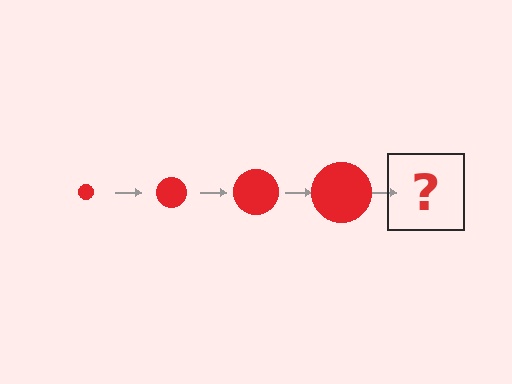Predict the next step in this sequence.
The next step is a red circle, larger than the previous one.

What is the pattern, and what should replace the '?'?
The pattern is that the circle gets progressively larger each step. The '?' should be a red circle, larger than the previous one.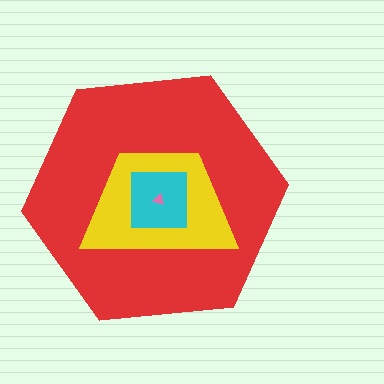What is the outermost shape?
The red hexagon.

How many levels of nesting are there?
4.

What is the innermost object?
The pink triangle.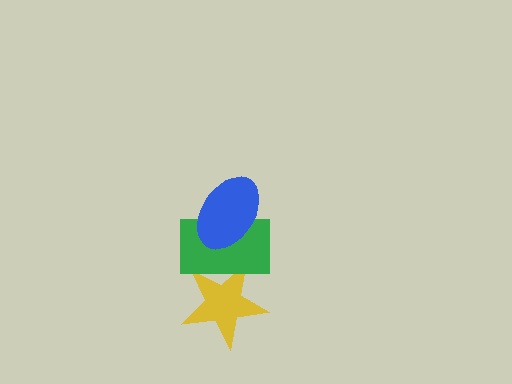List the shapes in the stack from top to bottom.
From top to bottom: the blue ellipse, the green rectangle, the yellow star.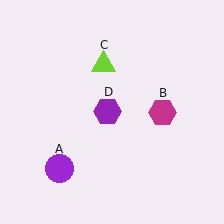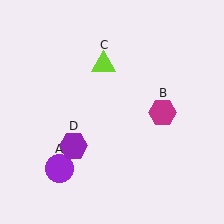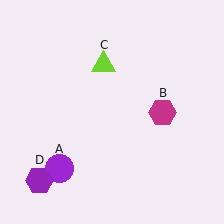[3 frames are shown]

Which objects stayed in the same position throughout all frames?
Purple circle (object A) and magenta hexagon (object B) and lime triangle (object C) remained stationary.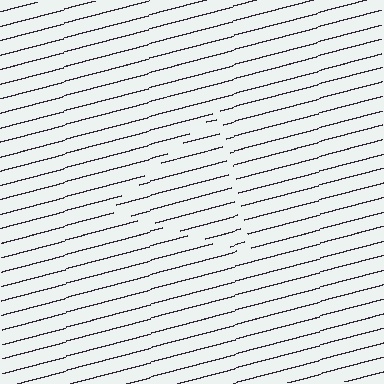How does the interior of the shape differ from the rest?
The interior of the shape contains the same grating, shifted by half a period — the contour is defined by the phase discontinuity where line-ends from the inner and outer gratings abut.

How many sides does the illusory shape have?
3 sides — the line-ends trace a triangle.